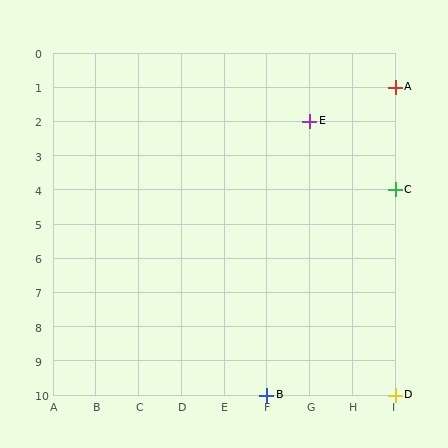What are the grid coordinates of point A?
Point A is at grid coordinates (I, 1).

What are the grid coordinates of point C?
Point C is at grid coordinates (I, 4).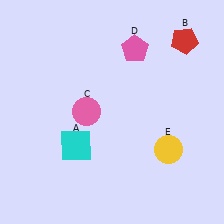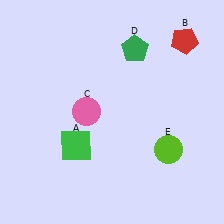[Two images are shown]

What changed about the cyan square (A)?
In Image 1, A is cyan. In Image 2, it changed to green.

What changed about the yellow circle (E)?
In Image 1, E is yellow. In Image 2, it changed to lime.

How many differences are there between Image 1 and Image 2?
There are 3 differences between the two images.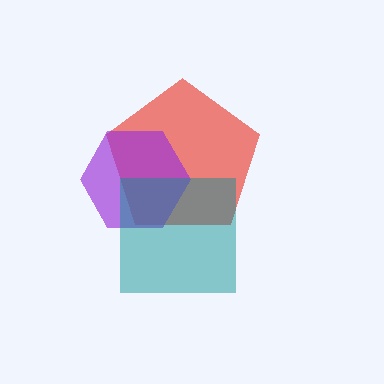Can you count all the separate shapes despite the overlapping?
Yes, there are 3 separate shapes.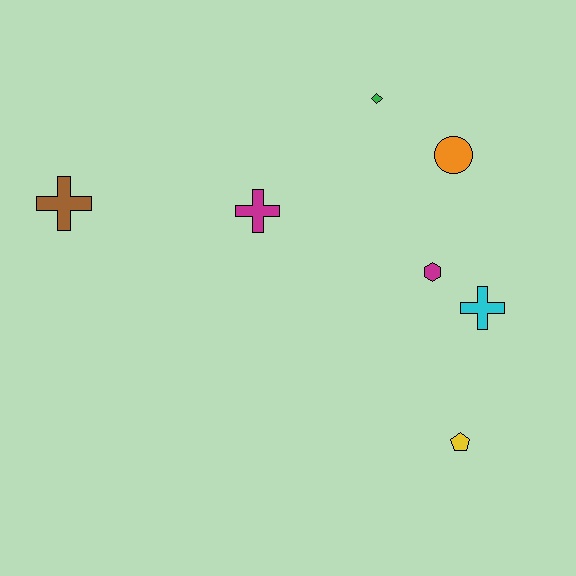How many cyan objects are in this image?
There is 1 cyan object.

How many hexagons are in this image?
There is 1 hexagon.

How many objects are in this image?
There are 7 objects.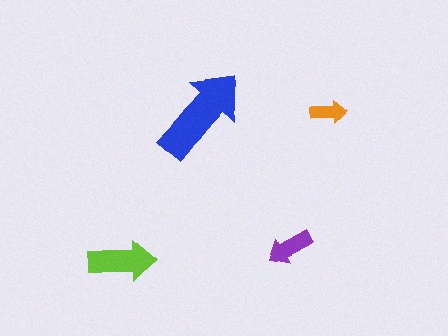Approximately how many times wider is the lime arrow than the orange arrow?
About 2 times wider.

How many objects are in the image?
There are 4 objects in the image.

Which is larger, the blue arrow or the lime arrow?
The blue one.